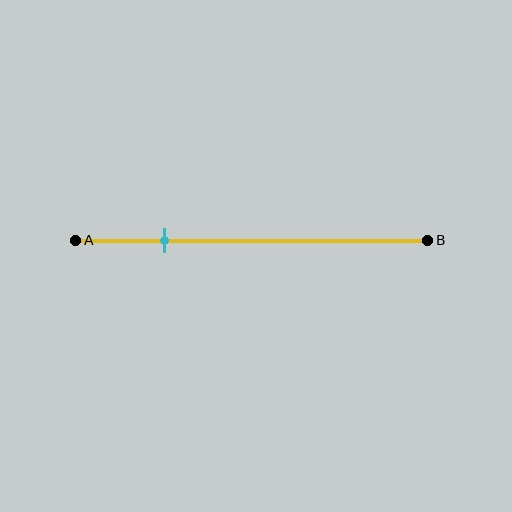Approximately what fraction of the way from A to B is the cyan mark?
The cyan mark is approximately 25% of the way from A to B.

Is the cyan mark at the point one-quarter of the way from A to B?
Yes, the mark is approximately at the one-quarter point.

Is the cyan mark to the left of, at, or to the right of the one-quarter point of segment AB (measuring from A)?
The cyan mark is approximately at the one-quarter point of segment AB.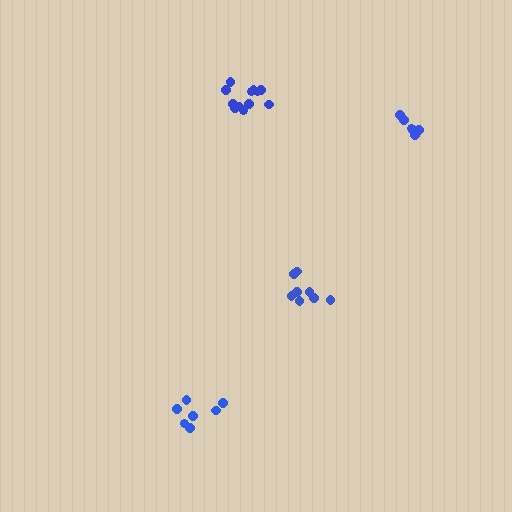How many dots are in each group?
Group 1: 6 dots, Group 2: 8 dots, Group 3: 7 dots, Group 4: 12 dots (33 total).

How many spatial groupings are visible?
There are 4 spatial groupings.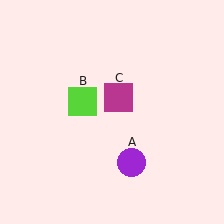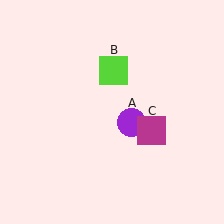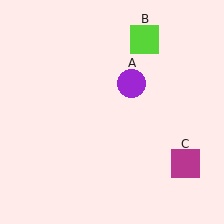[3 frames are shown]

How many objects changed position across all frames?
3 objects changed position: purple circle (object A), lime square (object B), magenta square (object C).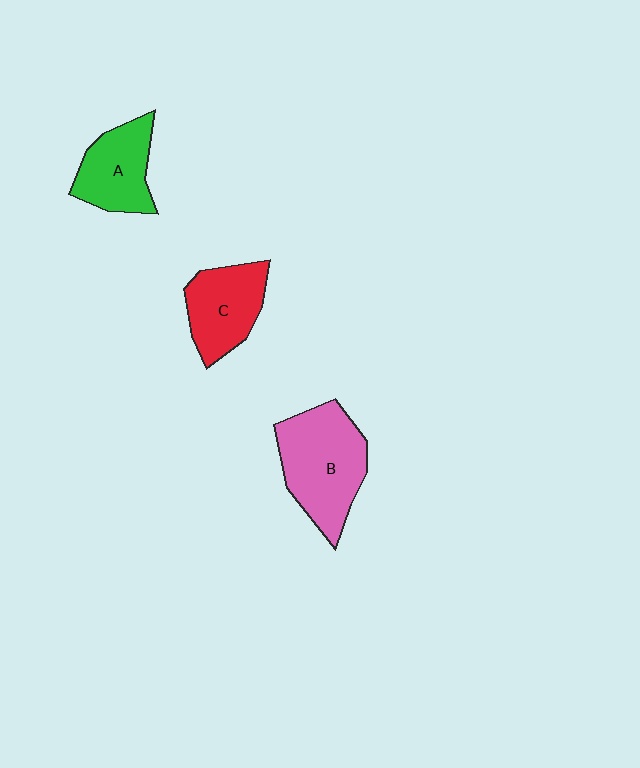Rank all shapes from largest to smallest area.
From largest to smallest: B (pink), C (red), A (green).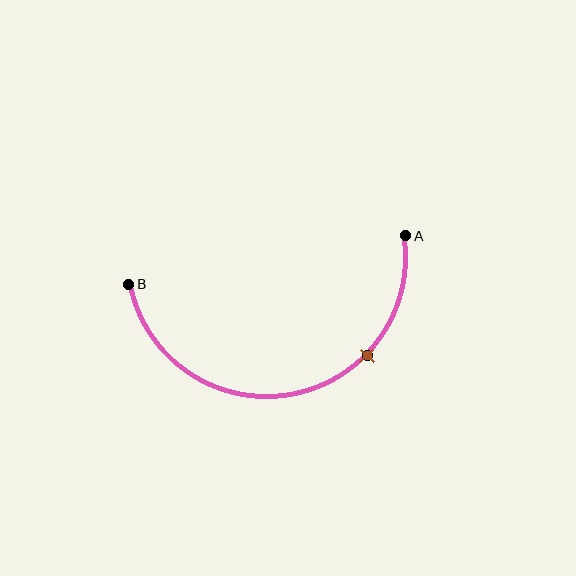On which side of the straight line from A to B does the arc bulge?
The arc bulges below the straight line connecting A and B.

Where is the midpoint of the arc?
The arc midpoint is the point on the curve farthest from the straight line joining A and B. It sits below that line.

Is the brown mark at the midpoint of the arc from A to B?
No. The brown mark lies on the arc but is closer to endpoint A. The arc midpoint would be at the point on the curve equidistant along the arc from both A and B.